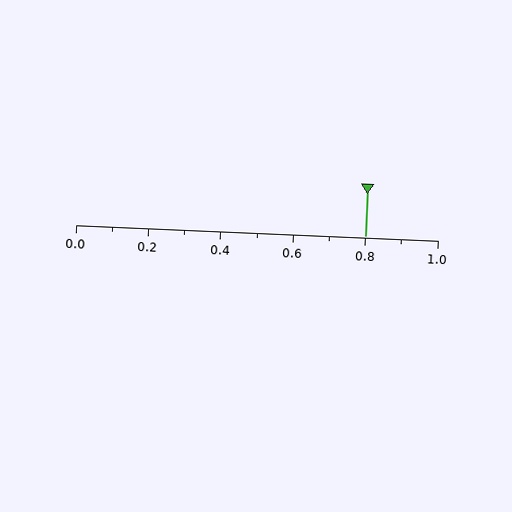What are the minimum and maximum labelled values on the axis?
The axis runs from 0.0 to 1.0.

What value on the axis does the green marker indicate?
The marker indicates approximately 0.8.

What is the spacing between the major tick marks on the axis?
The major ticks are spaced 0.2 apart.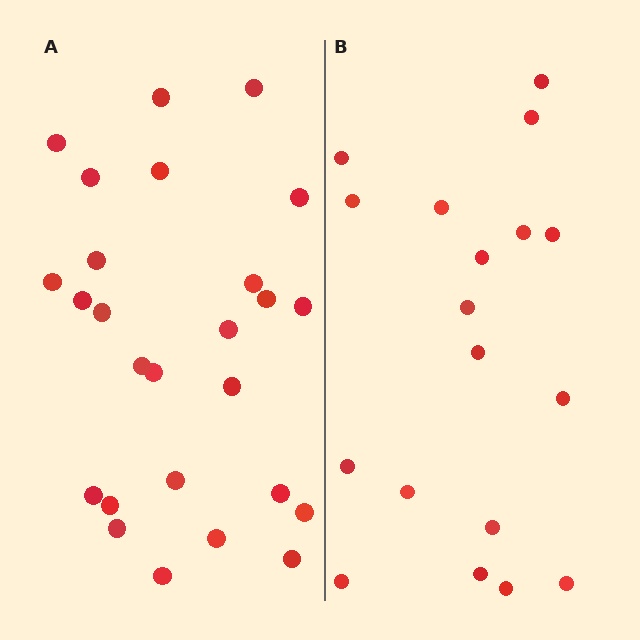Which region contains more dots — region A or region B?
Region A (the left region) has more dots.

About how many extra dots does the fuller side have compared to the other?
Region A has roughly 8 or so more dots than region B.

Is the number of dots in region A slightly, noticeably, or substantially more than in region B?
Region A has noticeably more, but not dramatically so. The ratio is roughly 1.4 to 1.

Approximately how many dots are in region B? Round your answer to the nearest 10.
About 20 dots. (The exact count is 18, which rounds to 20.)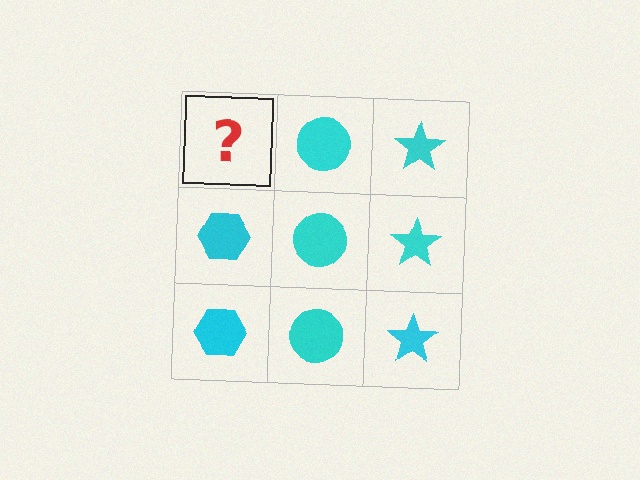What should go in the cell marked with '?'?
The missing cell should contain a cyan hexagon.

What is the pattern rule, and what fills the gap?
The rule is that each column has a consistent shape. The gap should be filled with a cyan hexagon.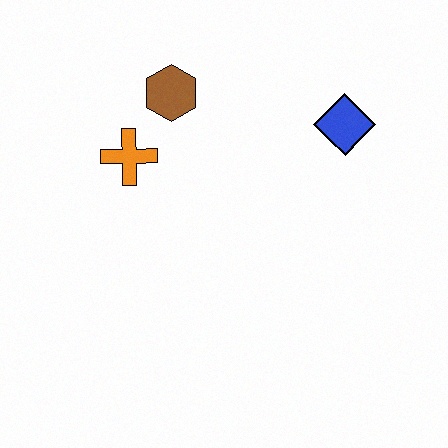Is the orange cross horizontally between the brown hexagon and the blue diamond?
No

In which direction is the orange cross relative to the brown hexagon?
The orange cross is below the brown hexagon.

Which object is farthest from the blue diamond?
The orange cross is farthest from the blue diamond.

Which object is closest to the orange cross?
The brown hexagon is closest to the orange cross.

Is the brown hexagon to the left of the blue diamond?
Yes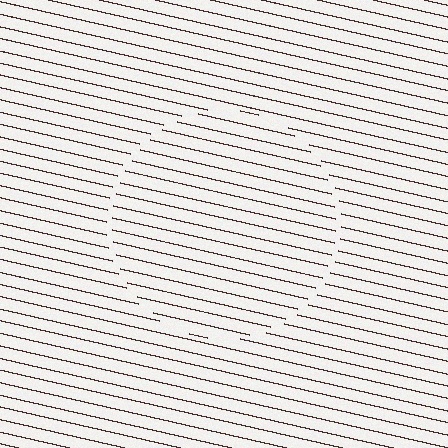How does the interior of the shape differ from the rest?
The interior of the shape contains the same grating, shifted by half a period — the contour is defined by the phase discontinuity where line-ends from the inner and outer gratings abut.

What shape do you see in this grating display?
An illusory circle. The interior of the shape contains the same grating, shifted by half a period — the contour is defined by the phase discontinuity where line-ends from the inner and outer gratings abut.